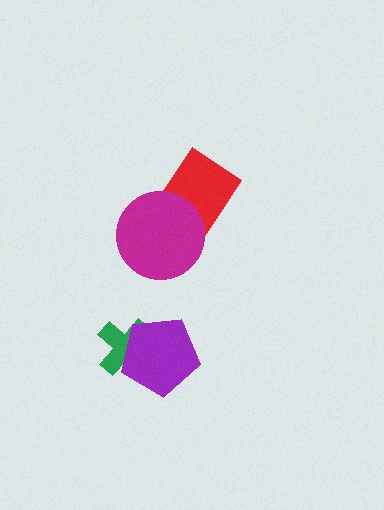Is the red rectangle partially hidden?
Yes, it is partially covered by another shape.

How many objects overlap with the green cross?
1 object overlaps with the green cross.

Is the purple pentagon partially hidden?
No, no other shape covers it.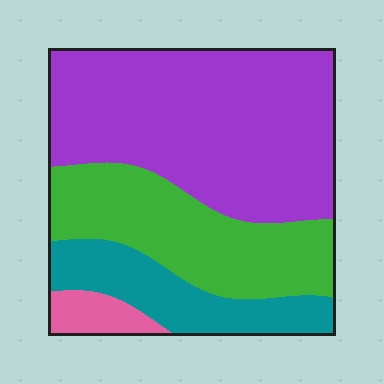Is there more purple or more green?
Purple.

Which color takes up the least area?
Pink, at roughly 5%.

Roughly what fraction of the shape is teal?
Teal covers 17% of the shape.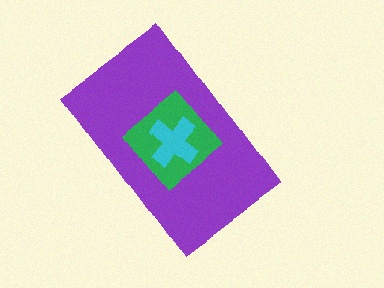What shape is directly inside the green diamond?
The cyan cross.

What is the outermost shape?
The purple rectangle.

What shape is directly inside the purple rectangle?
The green diamond.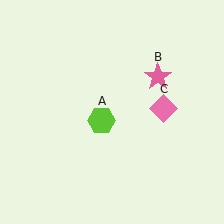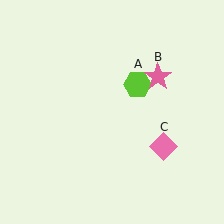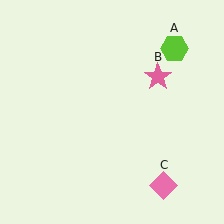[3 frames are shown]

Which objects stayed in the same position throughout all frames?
Pink star (object B) remained stationary.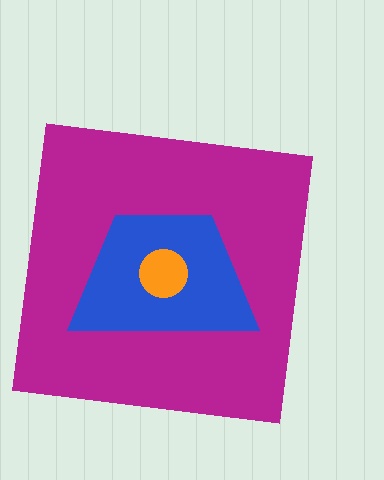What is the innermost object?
The orange circle.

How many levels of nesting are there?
3.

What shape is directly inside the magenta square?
The blue trapezoid.